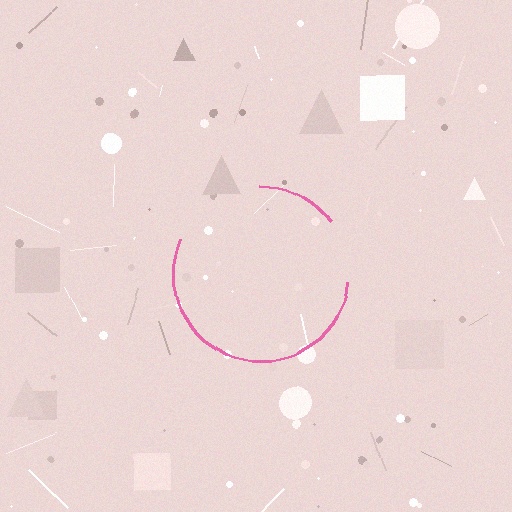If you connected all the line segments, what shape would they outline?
They would outline a circle.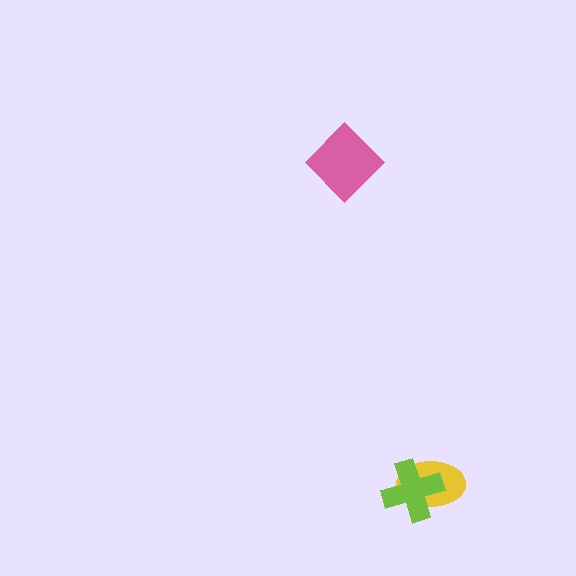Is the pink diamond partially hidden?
No, no other shape covers it.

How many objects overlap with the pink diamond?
0 objects overlap with the pink diamond.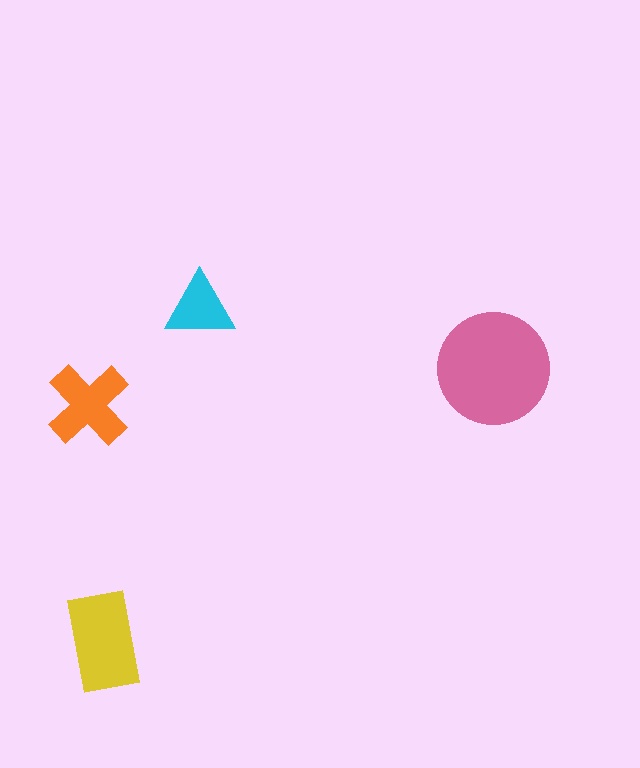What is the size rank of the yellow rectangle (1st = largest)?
2nd.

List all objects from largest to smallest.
The pink circle, the yellow rectangle, the orange cross, the cyan triangle.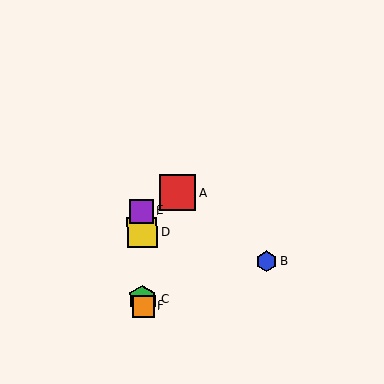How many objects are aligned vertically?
4 objects (C, D, E, F) are aligned vertically.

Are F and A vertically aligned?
No, F is at x≈143 and A is at x≈178.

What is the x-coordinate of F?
Object F is at x≈143.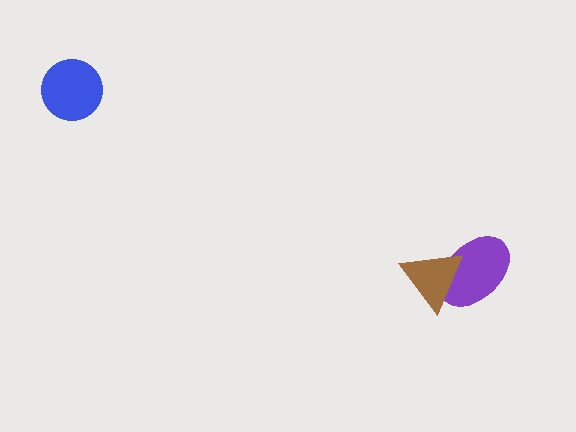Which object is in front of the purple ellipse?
The brown triangle is in front of the purple ellipse.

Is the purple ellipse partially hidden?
Yes, it is partially covered by another shape.